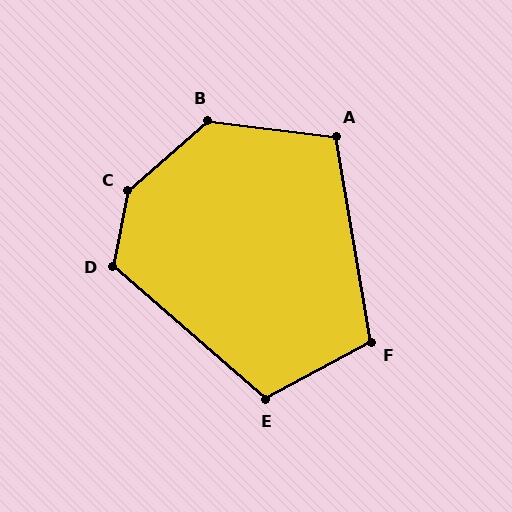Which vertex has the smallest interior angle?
A, at approximately 107 degrees.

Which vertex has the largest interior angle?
C, at approximately 143 degrees.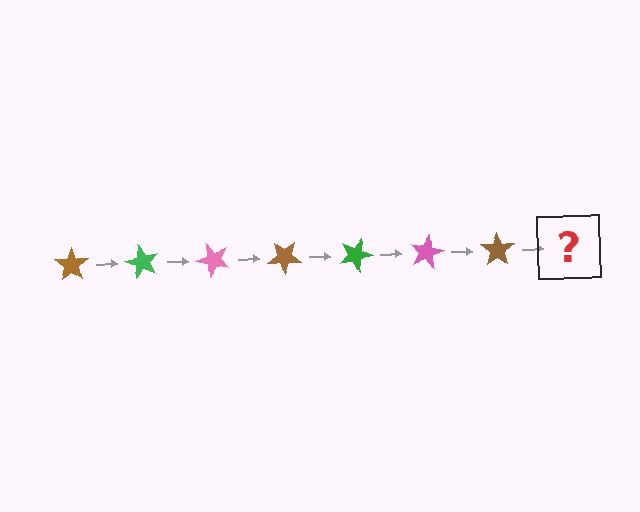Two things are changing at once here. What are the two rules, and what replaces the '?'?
The two rules are that it rotates 60 degrees each step and the color cycles through brown, green, and pink. The '?' should be a green star, rotated 420 degrees from the start.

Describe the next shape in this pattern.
It should be a green star, rotated 420 degrees from the start.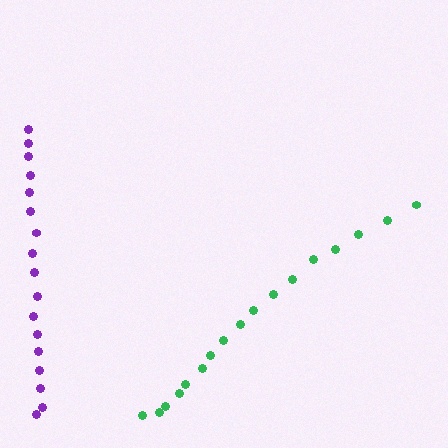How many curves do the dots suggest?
There are 2 distinct paths.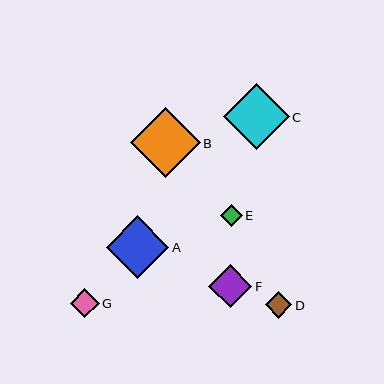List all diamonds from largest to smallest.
From largest to smallest: B, C, A, F, G, D, E.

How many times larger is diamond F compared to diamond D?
Diamond F is approximately 1.6 times the size of diamond D.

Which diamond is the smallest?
Diamond E is the smallest with a size of approximately 22 pixels.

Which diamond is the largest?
Diamond B is the largest with a size of approximately 70 pixels.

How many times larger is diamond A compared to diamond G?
Diamond A is approximately 2.2 times the size of diamond G.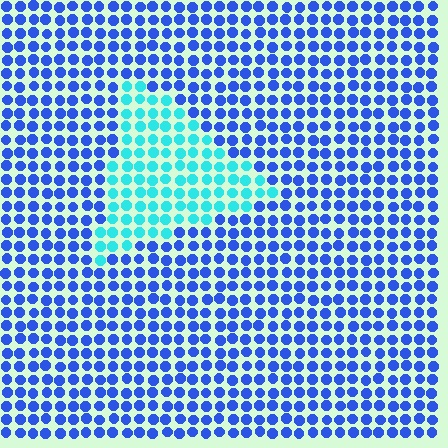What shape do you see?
I see a triangle.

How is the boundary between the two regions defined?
The boundary is defined purely by a slight shift in hue (about 47 degrees). Spacing, size, and orientation are identical on both sides.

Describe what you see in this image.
The image is filled with small blue elements in a uniform arrangement. A triangle-shaped region is visible where the elements are tinted to a slightly different hue, forming a subtle color boundary.